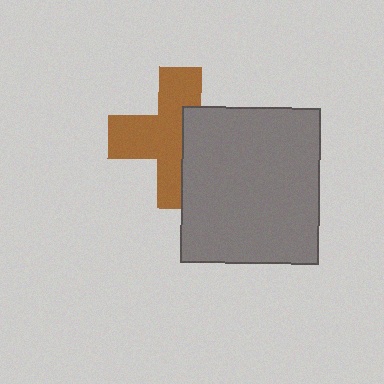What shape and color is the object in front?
The object in front is a gray rectangle.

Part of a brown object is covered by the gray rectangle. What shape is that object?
It is a cross.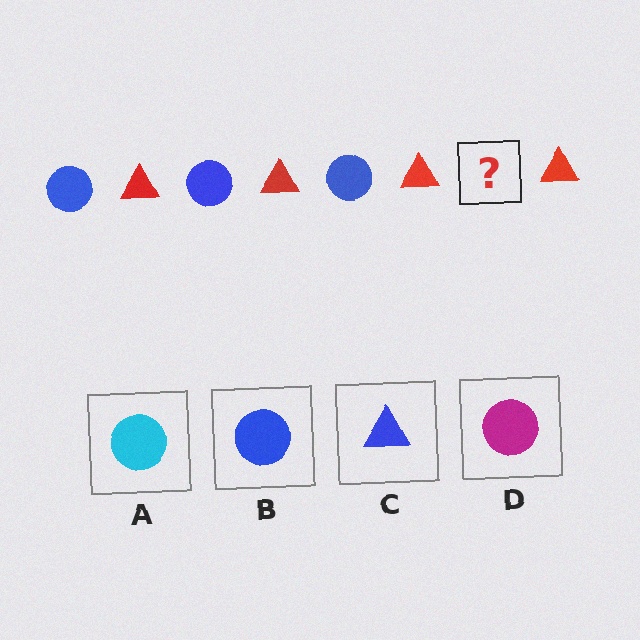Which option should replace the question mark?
Option B.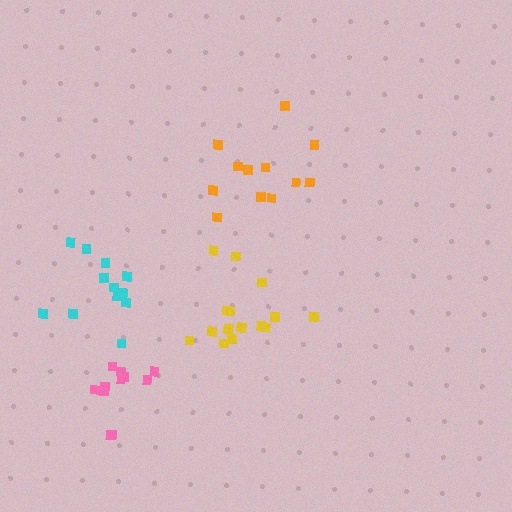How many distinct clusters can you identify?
There are 4 distinct clusters.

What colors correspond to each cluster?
The clusters are colored: orange, pink, cyan, yellow.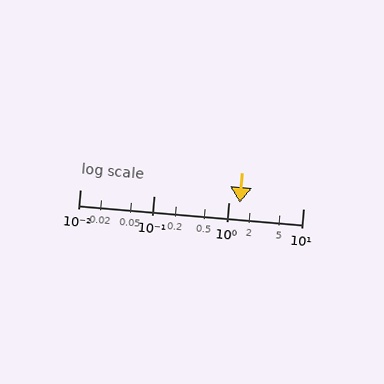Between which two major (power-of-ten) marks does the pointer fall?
The pointer is between 1 and 10.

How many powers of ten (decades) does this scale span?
The scale spans 3 decades, from 0.01 to 10.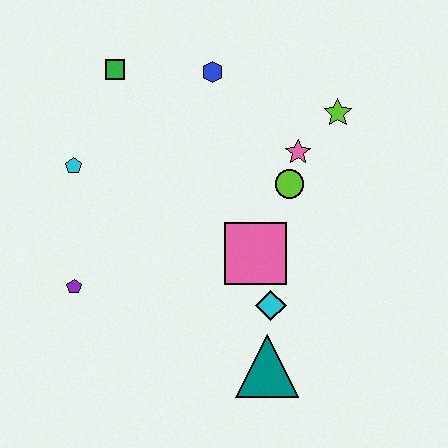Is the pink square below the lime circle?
Yes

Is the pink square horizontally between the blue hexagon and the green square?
No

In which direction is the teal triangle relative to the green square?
The teal triangle is below the green square.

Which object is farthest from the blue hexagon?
The teal triangle is farthest from the blue hexagon.